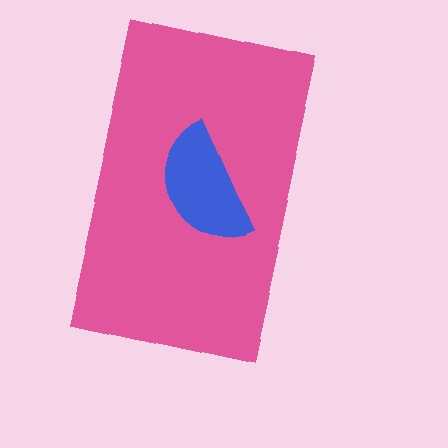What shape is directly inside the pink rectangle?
The blue semicircle.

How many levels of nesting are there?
2.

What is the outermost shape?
The pink rectangle.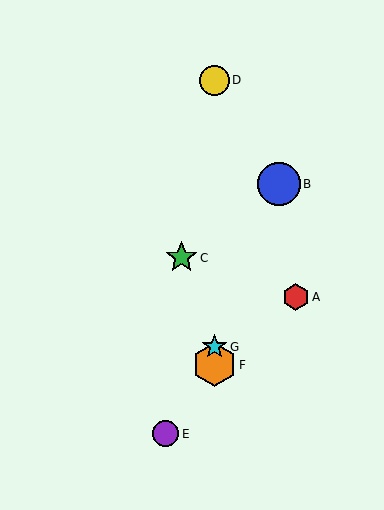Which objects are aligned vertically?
Objects D, F, G are aligned vertically.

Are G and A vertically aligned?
No, G is at x≈214 and A is at x≈296.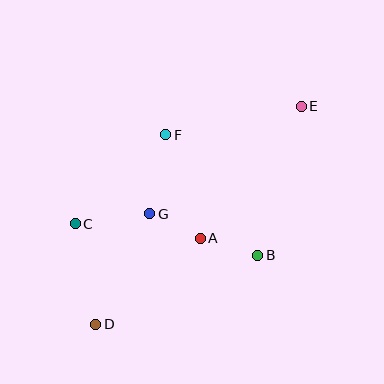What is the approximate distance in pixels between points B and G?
The distance between B and G is approximately 116 pixels.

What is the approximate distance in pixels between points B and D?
The distance between B and D is approximately 176 pixels.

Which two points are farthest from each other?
Points D and E are farthest from each other.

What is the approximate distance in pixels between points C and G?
The distance between C and G is approximately 76 pixels.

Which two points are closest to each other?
Points A and G are closest to each other.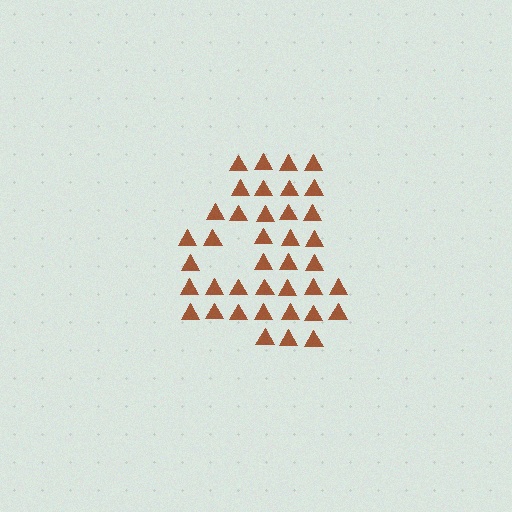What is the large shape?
The large shape is the digit 4.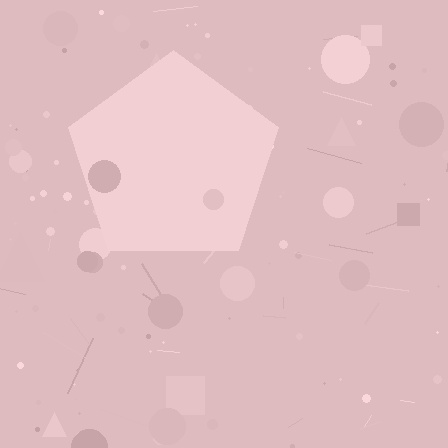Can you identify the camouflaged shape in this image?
The camouflaged shape is a pentagon.